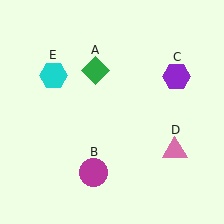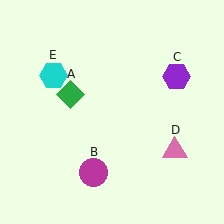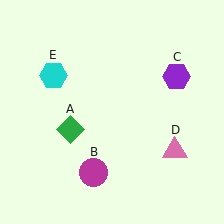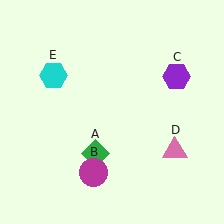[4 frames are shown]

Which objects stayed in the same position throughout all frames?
Magenta circle (object B) and purple hexagon (object C) and pink triangle (object D) and cyan hexagon (object E) remained stationary.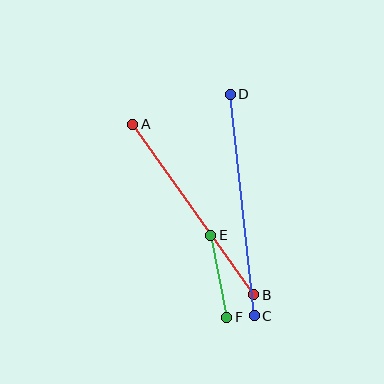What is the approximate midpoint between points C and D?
The midpoint is at approximately (242, 205) pixels.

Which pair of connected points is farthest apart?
Points C and D are farthest apart.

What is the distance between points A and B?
The distance is approximately 210 pixels.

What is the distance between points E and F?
The distance is approximately 84 pixels.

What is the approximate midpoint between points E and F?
The midpoint is at approximately (219, 276) pixels.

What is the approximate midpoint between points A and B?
The midpoint is at approximately (193, 210) pixels.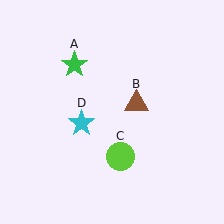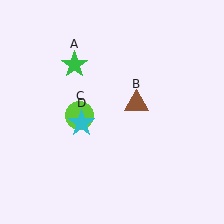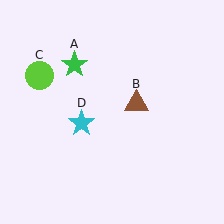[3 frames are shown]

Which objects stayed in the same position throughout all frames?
Green star (object A) and brown triangle (object B) and cyan star (object D) remained stationary.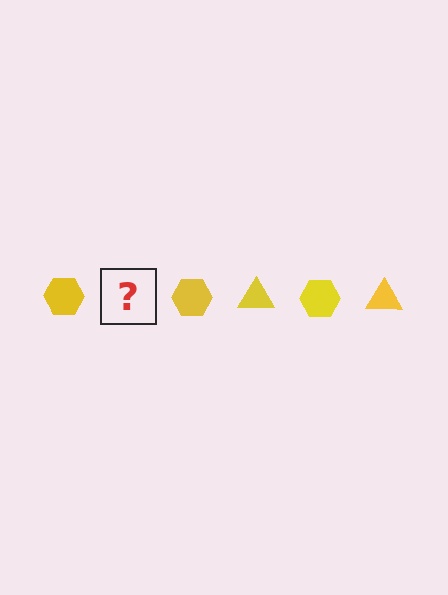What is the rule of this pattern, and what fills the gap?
The rule is that the pattern cycles through hexagon, triangle shapes in yellow. The gap should be filled with a yellow triangle.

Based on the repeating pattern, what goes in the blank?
The blank should be a yellow triangle.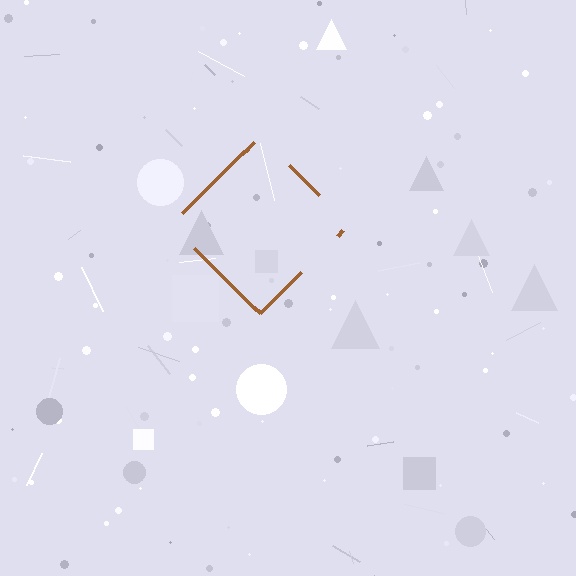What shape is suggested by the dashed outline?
The dashed outline suggests a diamond.